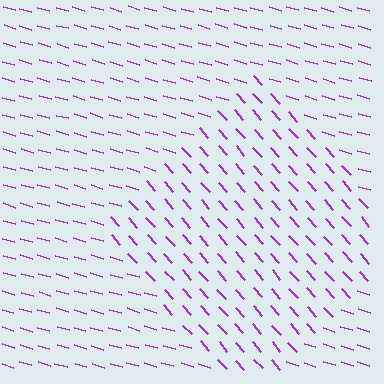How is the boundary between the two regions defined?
The boundary is defined purely by a change in line orientation (approximately 32 degrees difference). All lines are the same color and thickness.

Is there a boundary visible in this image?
Yes, there is a texture boundary formed by a change in line orientation.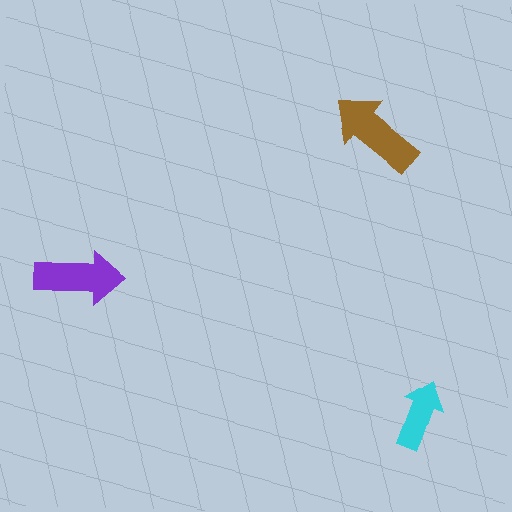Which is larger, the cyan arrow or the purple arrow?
The purple one.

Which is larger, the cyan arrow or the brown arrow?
The brown one.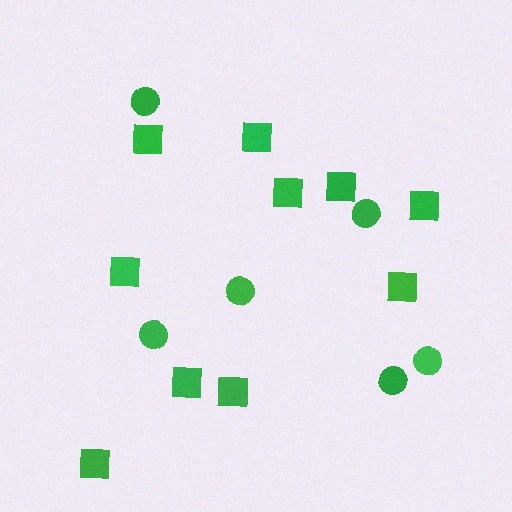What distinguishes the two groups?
There are 2 groups: one group of circles (6) and one group of squares (10).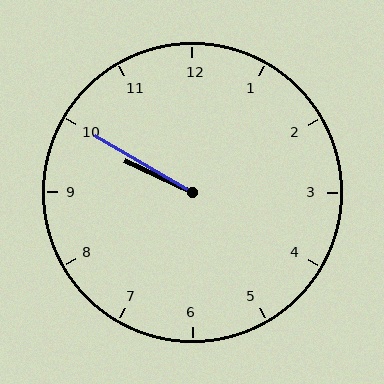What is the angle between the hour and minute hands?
Approximately 5 degrees.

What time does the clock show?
9:50.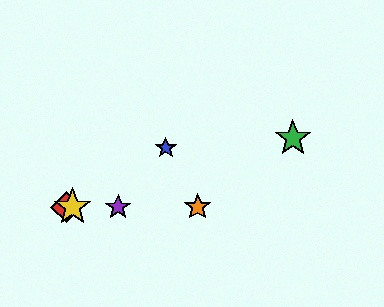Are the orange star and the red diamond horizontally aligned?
Yes, both are at y≈207.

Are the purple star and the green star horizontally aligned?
No, the purple star is at y≈207 and the green star is at y≈138.